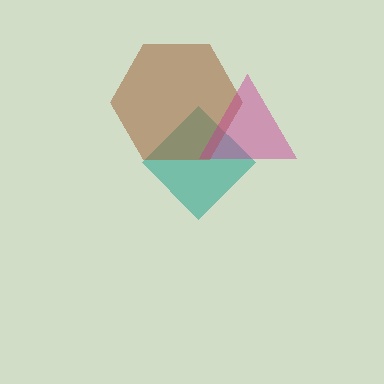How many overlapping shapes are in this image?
There are 3 overlapping shapes in the image.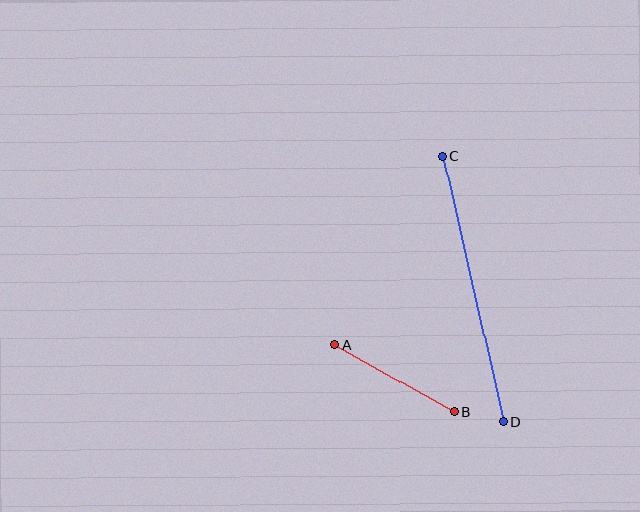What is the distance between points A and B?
The distance is approximately 138 pixels.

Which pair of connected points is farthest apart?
Points C and D are farthest apart.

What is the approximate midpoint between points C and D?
The midpoint is at approximately (473, 289) pixels.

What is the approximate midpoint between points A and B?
The midpoint is at approximately (394, 378) pixels.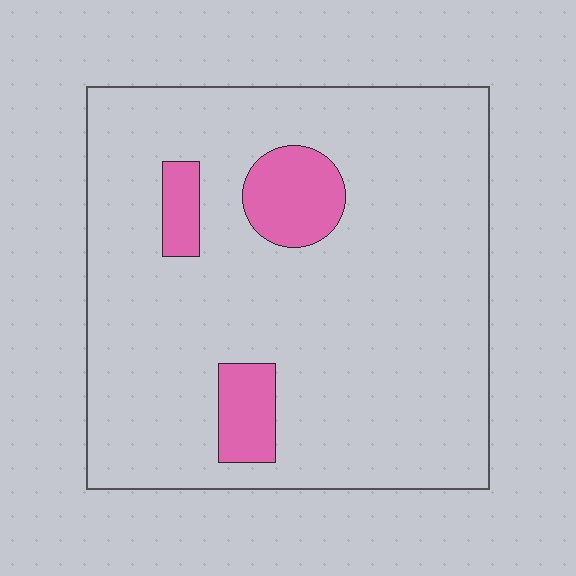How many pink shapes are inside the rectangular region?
3.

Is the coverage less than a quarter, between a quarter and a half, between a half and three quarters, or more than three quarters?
Less than a quarter.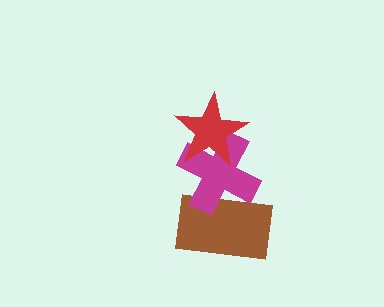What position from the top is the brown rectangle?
The brown rectangle is 3rd from the top.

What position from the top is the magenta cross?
The magenta cross is 2nd from the top.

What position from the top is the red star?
The red star is 1st from the top.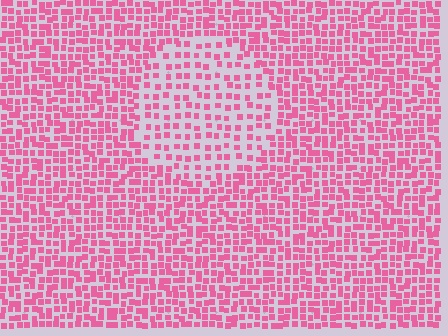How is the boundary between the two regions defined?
The boundary is defined by a change in element density (approximately 1.8x ratio). All elements are the same color, size, and shape.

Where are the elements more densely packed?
The elements are more densely packed outside the circle boundary.